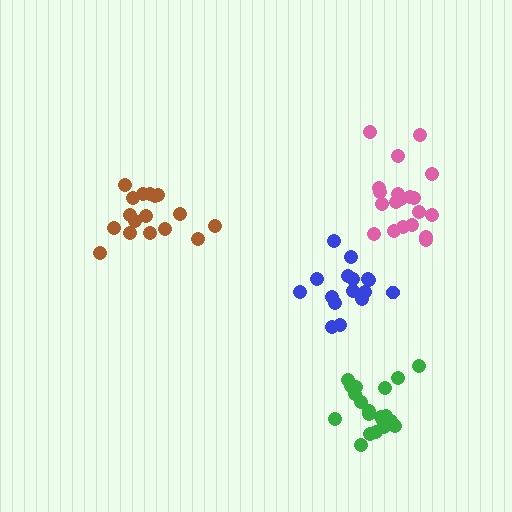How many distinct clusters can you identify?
There are 4 distinct clusters.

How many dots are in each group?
Group 1: 20 dots, Group 2: 20 dots, Group 3: 16 dots, Group 4: 17 dots (73 total).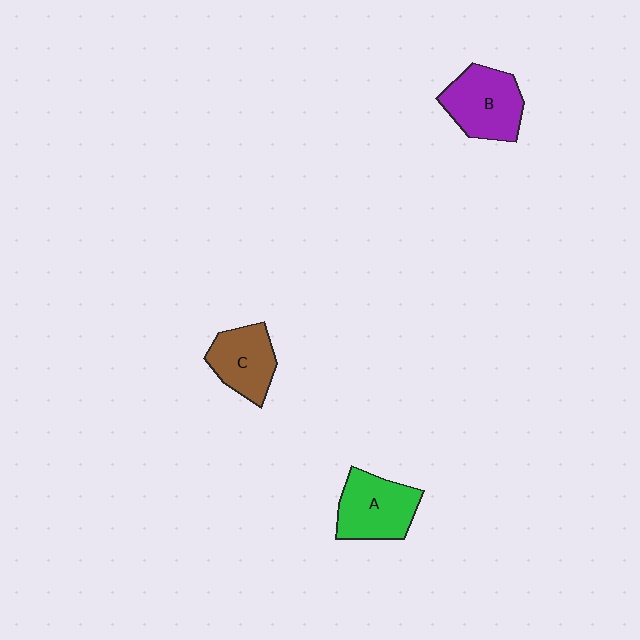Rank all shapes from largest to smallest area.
From largest to smallest: B (purple), A (green), C (brown).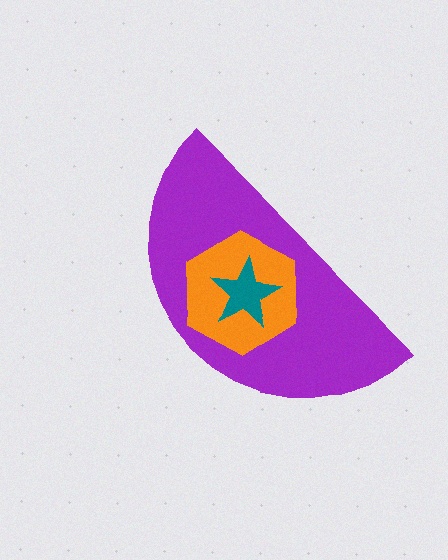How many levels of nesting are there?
3.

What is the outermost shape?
The purple semicircle.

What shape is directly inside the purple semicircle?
The orange hexagon.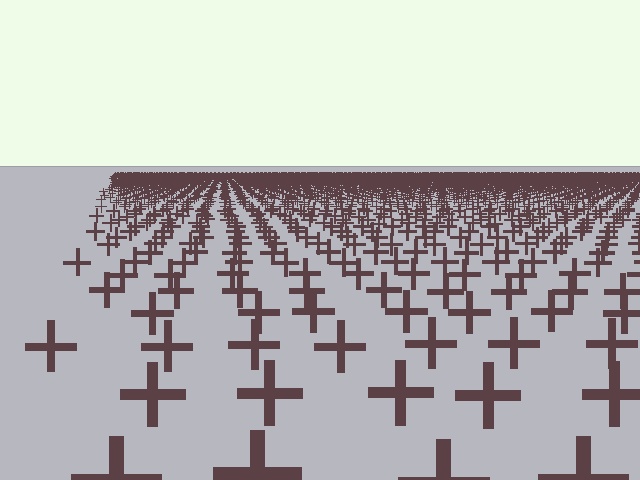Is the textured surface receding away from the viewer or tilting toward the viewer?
The surface is receding away from the viewer. Texture elements get smaller and denser toward the top.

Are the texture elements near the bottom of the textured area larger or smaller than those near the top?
Larger. Near the bottom, elements are closer to the viewer and appear at a bigger on-screen size.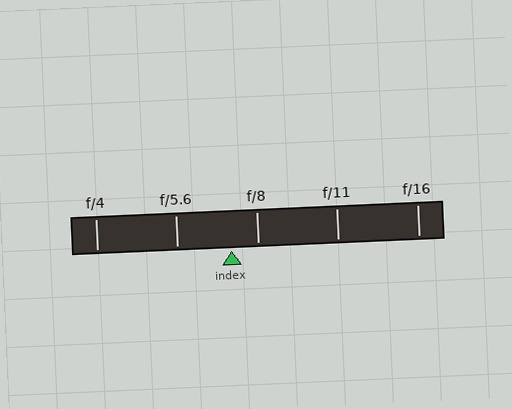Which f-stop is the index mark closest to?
The index mark is closest to f/8.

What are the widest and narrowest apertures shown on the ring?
The widest aperture shown is f/4 and the narrowest is f/16.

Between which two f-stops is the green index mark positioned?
The index mark is between f/5.6 and f/8.